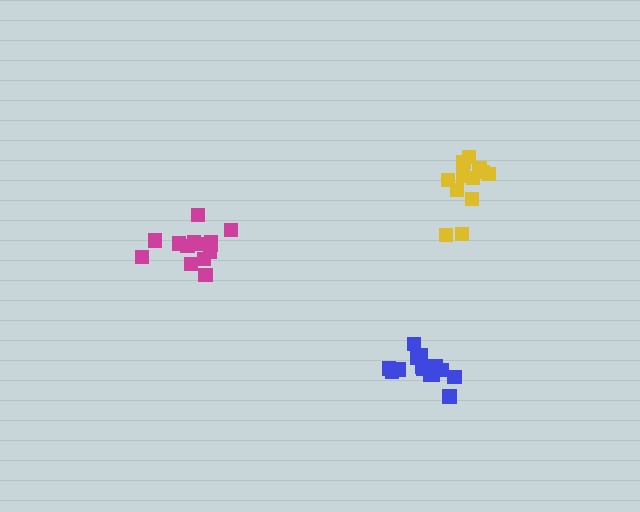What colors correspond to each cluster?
The clusters are colored: yellow, magenta, blue.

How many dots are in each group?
Group 1: 12 dots, Group 2: 14 dots, Group 3: 15 dots (41 total).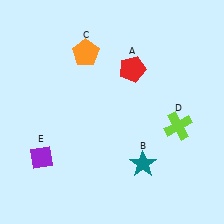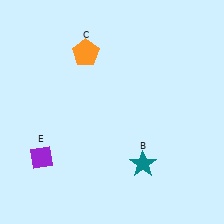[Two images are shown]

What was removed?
The red pentagon (A), the lime cross (D) were removed in Image 2.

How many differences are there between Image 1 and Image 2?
There are 2 differences between the two images.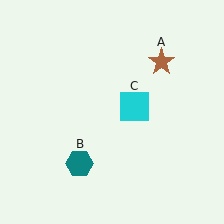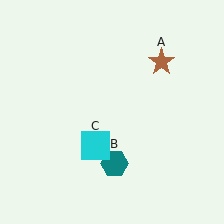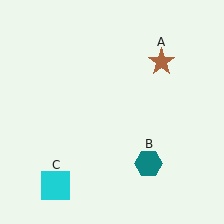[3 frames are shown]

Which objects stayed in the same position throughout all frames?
Brown star (object A) remained stationary.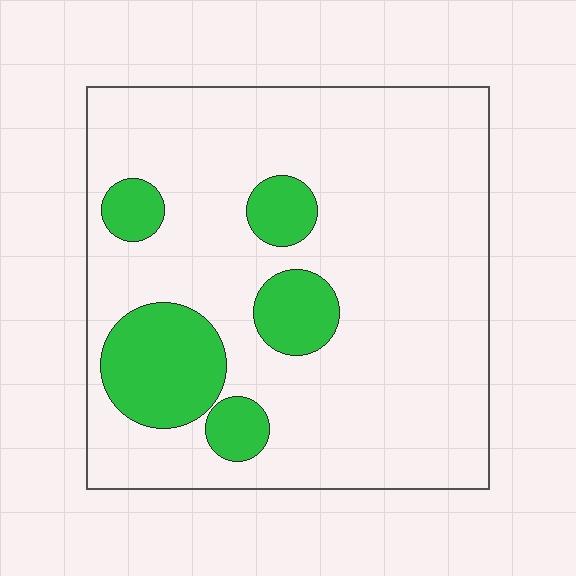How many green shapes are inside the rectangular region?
5.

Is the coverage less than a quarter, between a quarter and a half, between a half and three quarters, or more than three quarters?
Less than a quarter.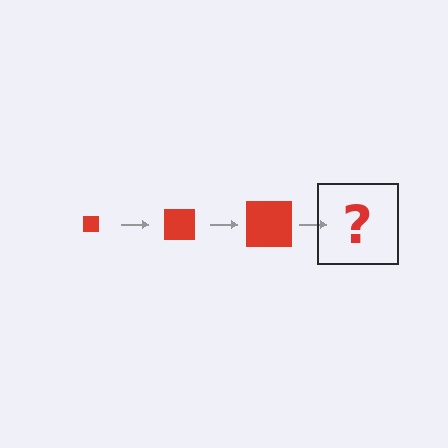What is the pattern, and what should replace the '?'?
The pattern is that the square gets progressively larger each step. The '?' should be a red square, larger than the previous one.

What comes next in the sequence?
The next element should be a red square, larger than the previous one.